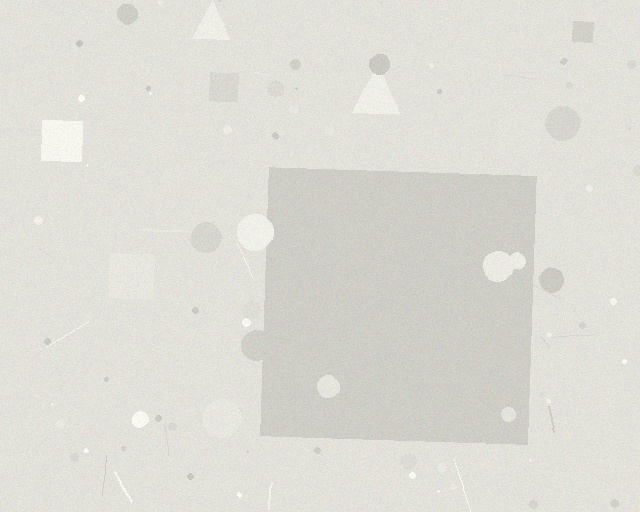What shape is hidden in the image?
A square is hidden in the image.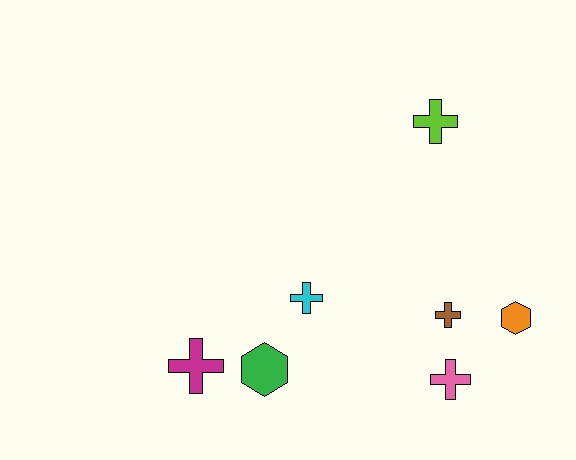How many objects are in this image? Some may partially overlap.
There are 7 objects.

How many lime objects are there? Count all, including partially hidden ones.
There is 1 lime object.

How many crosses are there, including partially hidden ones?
There are 5 crosses.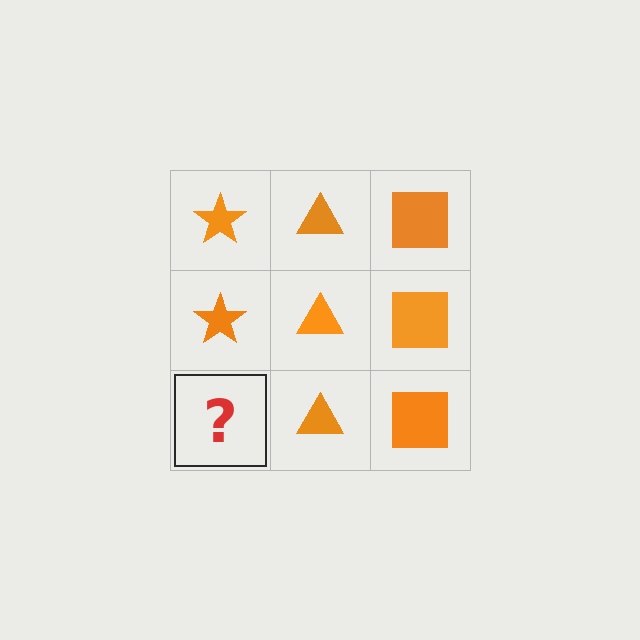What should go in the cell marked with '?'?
The missing cell should contain an orange star.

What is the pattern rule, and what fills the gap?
The rule is that each column has a consistent shape. The gap should be filled with an orange star.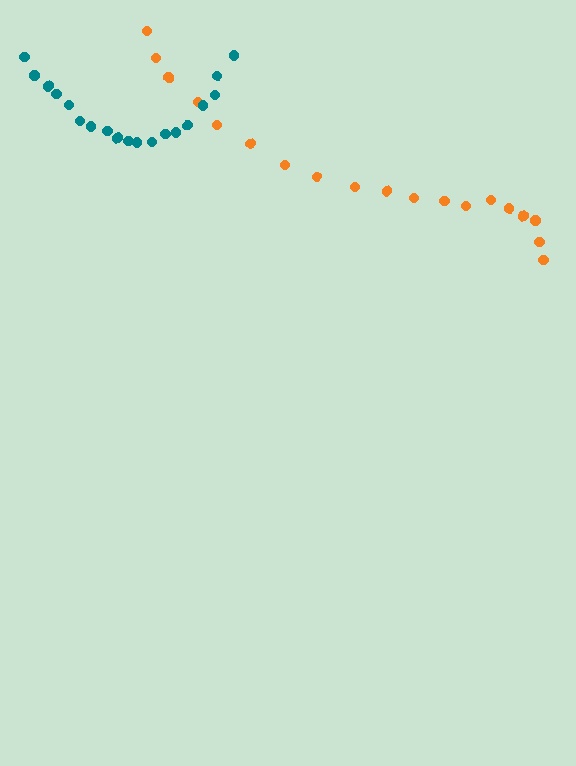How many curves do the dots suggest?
There are 2 distinct paths.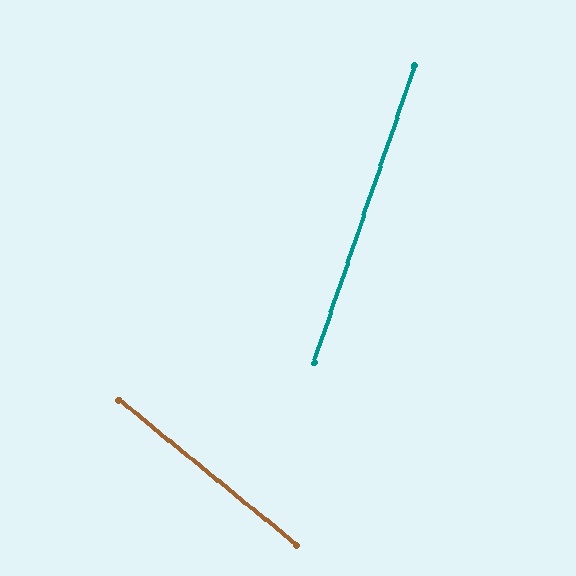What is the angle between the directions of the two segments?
Approximately 70 degrees.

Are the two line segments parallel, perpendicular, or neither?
Neither parallel nor perpendicular — they differ by about 70°.